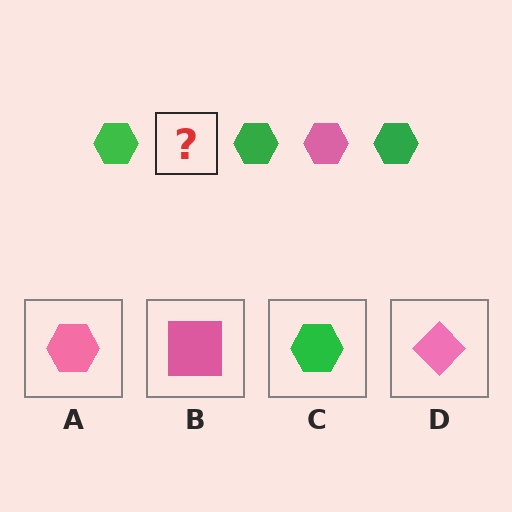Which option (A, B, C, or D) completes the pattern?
A.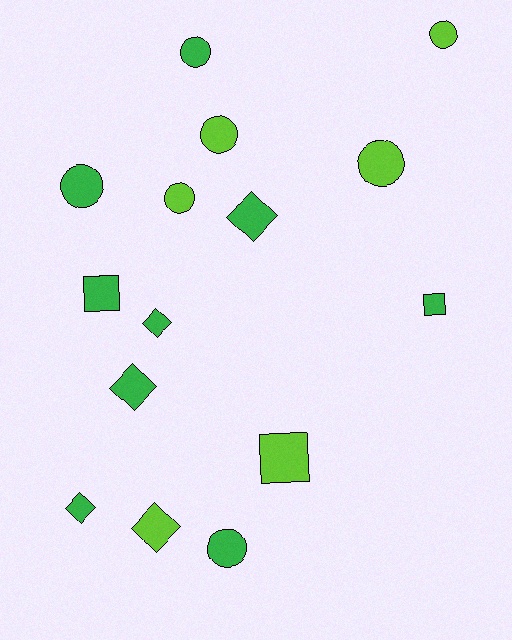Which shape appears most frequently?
Circle, with 7 objects.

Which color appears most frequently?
Green, with 9 objects.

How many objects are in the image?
There are 15 objects.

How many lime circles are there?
There are 4 lime circles.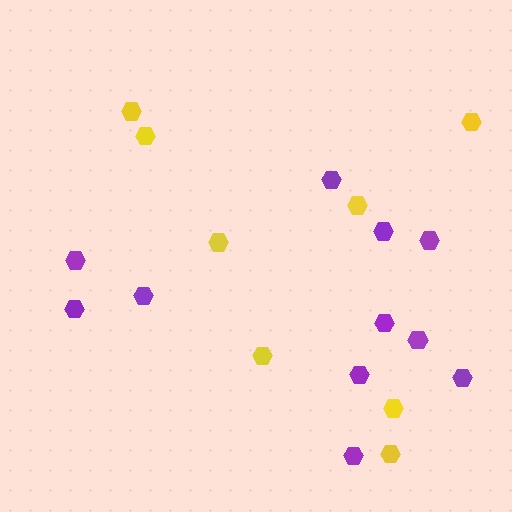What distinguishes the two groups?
There are 2 groups: one group of yellow hexagons (8) and one group of purple hexagons (11).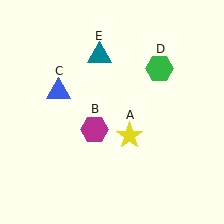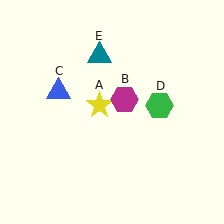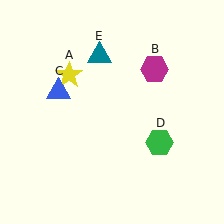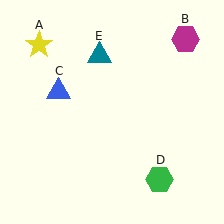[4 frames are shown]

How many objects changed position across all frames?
3 objects changed position: yellow star (object A), magenta hexagon (object B), green hexagon (object D).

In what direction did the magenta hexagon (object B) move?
The magenta hexagon (object B) moved up and to the right.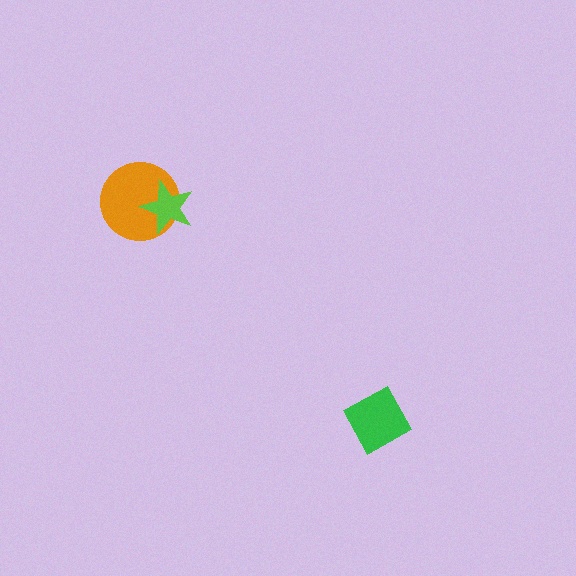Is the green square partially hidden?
No, no other shape covers it.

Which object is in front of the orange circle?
The lime star is in front of the orange circle.